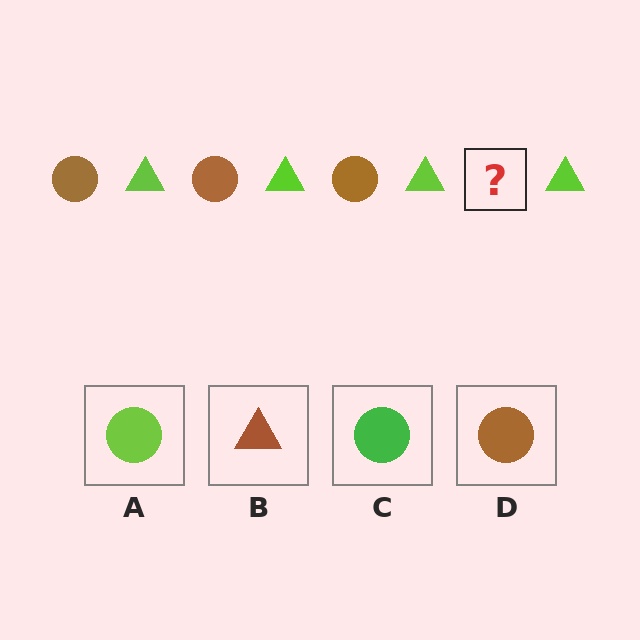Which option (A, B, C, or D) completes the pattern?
D.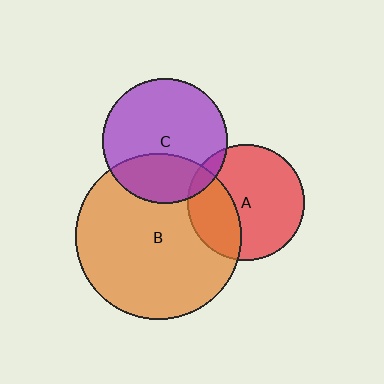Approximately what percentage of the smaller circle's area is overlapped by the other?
Approximately 30%.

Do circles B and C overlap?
Yes.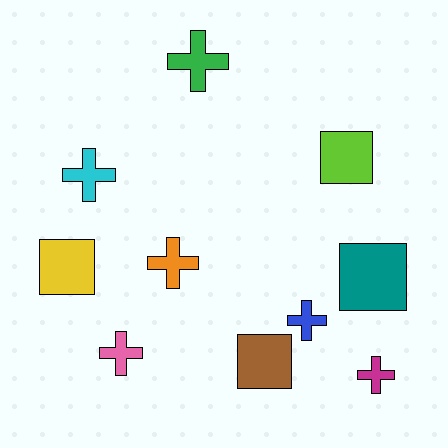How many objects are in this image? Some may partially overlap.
There are 10 objects.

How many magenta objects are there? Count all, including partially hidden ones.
There is 1 magenta object.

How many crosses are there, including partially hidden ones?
There are 6 crosses.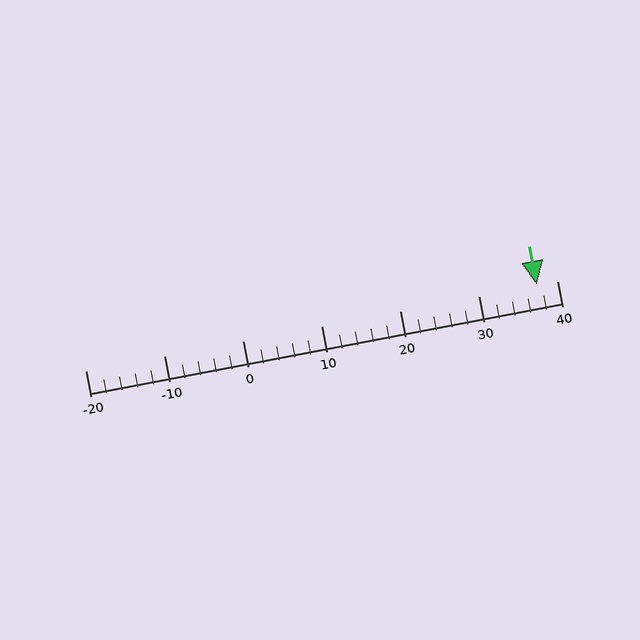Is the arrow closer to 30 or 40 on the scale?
The arrow is closer to 40.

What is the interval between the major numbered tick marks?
The major tick marks are spaced 10 units apart.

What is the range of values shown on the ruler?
The ruler shows values from -20 to 40.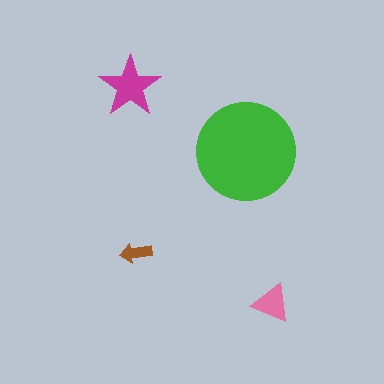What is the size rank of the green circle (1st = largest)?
1st.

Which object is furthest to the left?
The magenta star is leftmost.